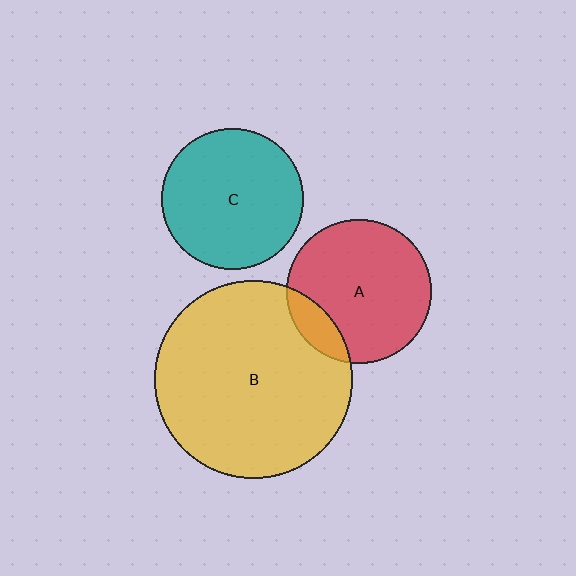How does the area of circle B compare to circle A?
Approximately 1.9 times.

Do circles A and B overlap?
Yes.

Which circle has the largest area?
Circle B (yellow).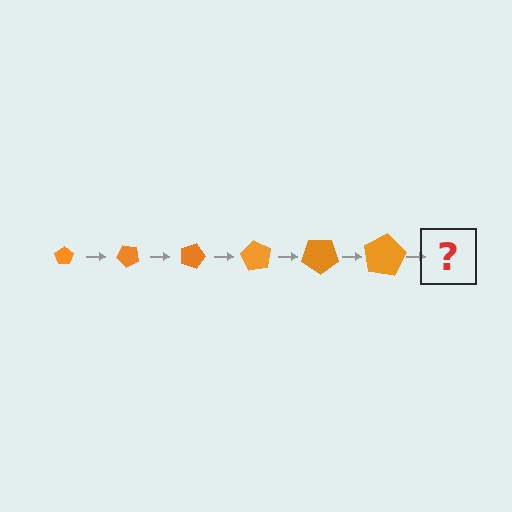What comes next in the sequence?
The next element should be a pentagon, larger than the previous one and rotated 270 degrees from the start.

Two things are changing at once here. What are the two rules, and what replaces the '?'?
The two rules are that the pentagon grows larger each step and it rotates 45 degrees each step. The '?' should be a pentagon, larger than the previous one and rotated 270 degrees from the start.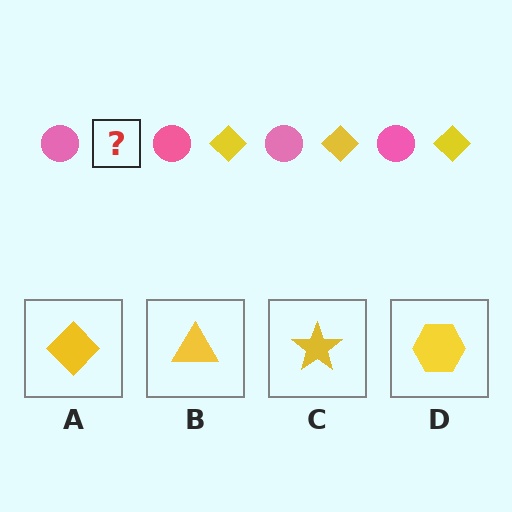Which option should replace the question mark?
Option A.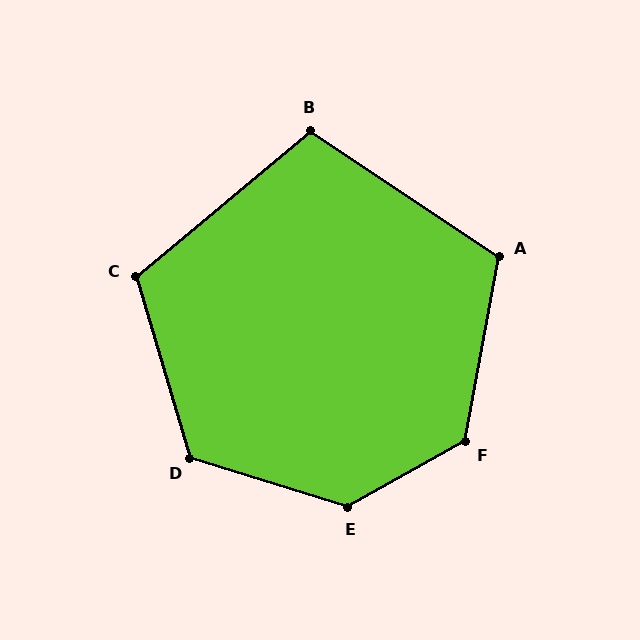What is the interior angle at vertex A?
Approximately 114 degrees (obtuse).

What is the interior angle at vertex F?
Approximately 129 degrees (obtuse).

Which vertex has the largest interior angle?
E, at approximately 133 degrees.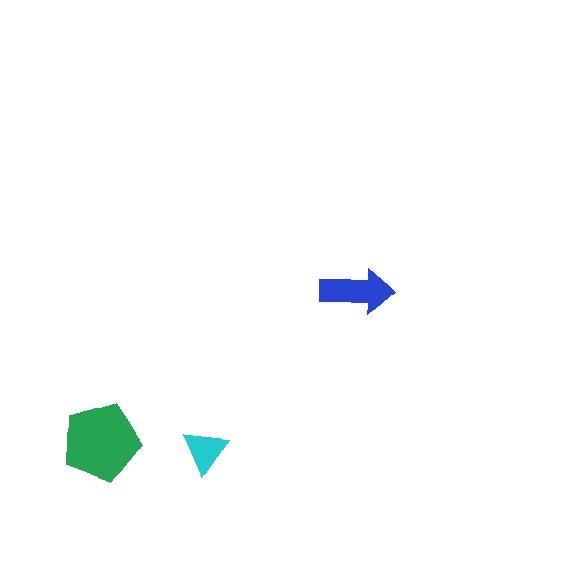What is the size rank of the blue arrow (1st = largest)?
2nd.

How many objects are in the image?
There are 3 objects in the image.